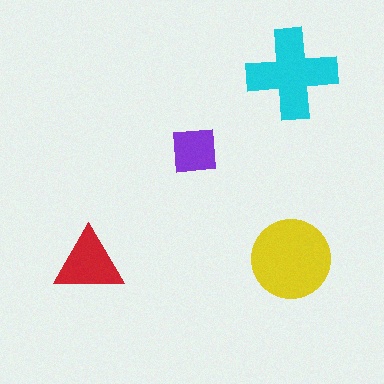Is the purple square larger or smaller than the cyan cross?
Smaller.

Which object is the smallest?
The purple square.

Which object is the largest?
The yellow circle.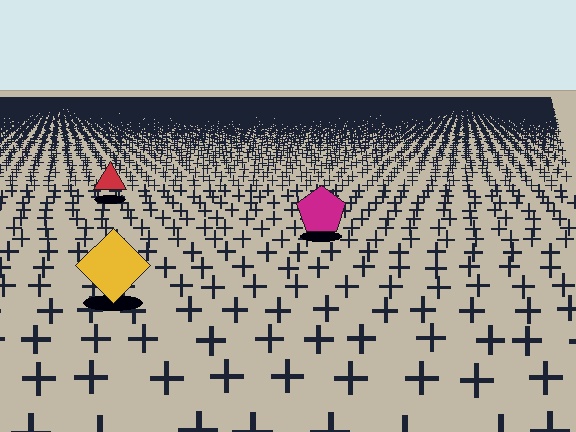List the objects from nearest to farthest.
From nearest to farthest: the yellow diamond, the magenta pentagon, the red triangle.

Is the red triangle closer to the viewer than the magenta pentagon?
No. The magenta pentagon is closer — you can tell from the texture gradient: the ground texture is coarser near it.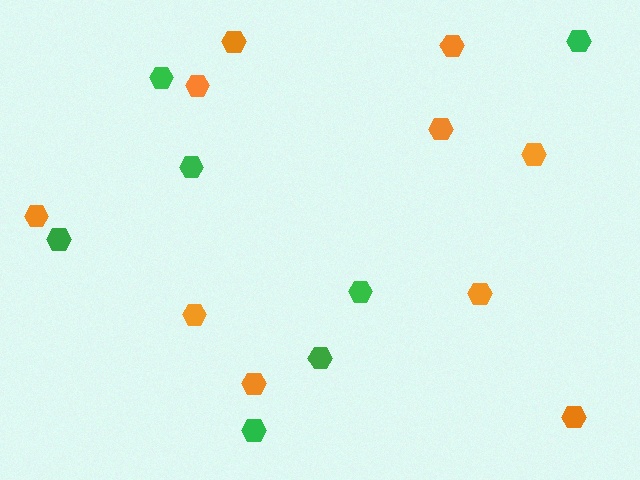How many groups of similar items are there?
There are 2 groups: one group of green hexagons (7) and one group of orange hexagons (10).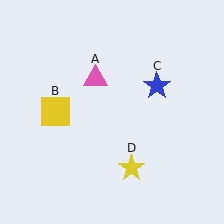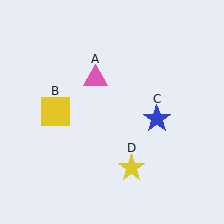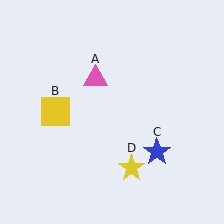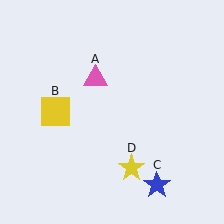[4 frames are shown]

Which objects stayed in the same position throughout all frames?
Pink triangle (object A) and yellow square (object B) and yellow star (object D) remained stationary.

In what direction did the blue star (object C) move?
The blue star (object C) moved down.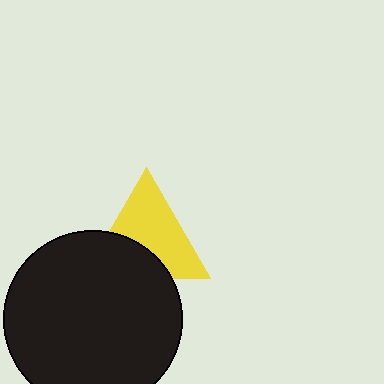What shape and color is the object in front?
The object in front is a black circle.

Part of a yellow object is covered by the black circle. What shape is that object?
It is a triangle.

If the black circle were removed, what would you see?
You would see the complete yellow triangle.